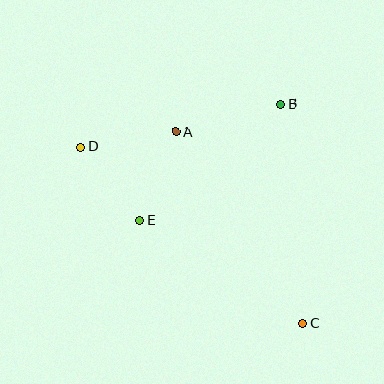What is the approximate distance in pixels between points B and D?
The distance between B and D is approximately 205 pixels.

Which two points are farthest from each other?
Points C and D are farthest from each other.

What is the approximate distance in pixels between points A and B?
The distance between A and B is approximately 109 pixels.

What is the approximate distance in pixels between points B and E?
The distance between B and E is approximately 183 pixels.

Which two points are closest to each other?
Points D and E are closest to each other.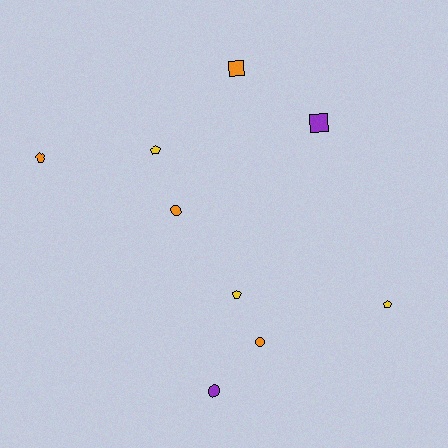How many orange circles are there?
There are 2 orange circles.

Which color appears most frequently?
Orange, with 4 objects.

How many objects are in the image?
There are 9 objects.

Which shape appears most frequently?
Pentagon, with 4 objects.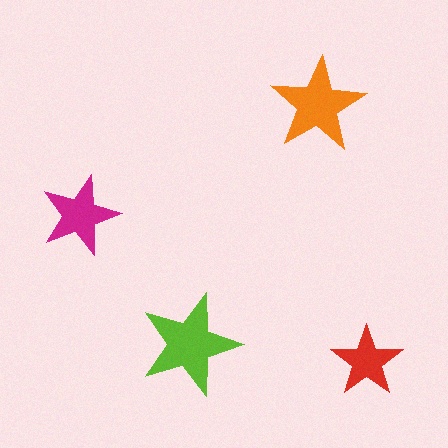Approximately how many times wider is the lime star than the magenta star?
About 1.5 times wider.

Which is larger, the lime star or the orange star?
The lime one.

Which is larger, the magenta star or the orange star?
The orange one.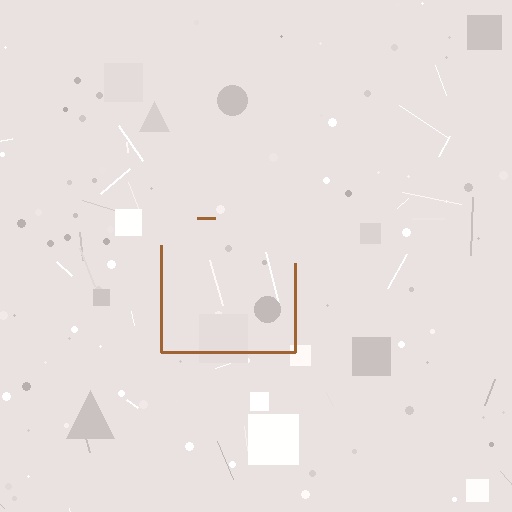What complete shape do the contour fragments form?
The contour fragments form a square.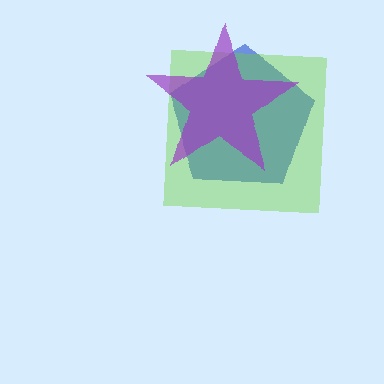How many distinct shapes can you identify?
There are 3 distinct shapes: a blue pentagon, a lime square, a purple star.